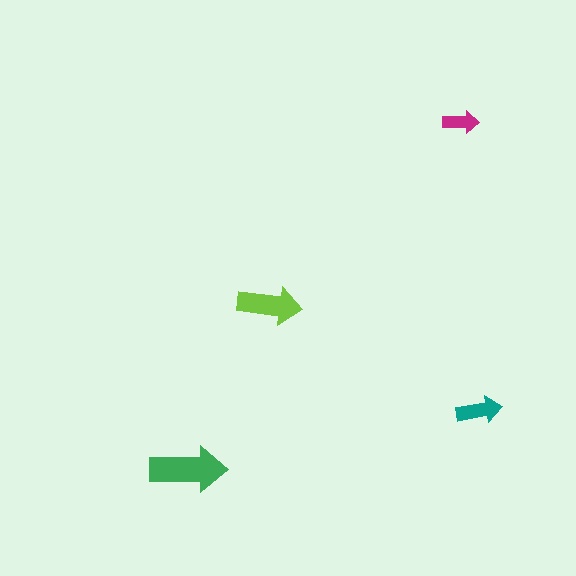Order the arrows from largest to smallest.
the green one, the lime one, the teal one, the magenta one.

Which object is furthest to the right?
The teal arrow is rightmost.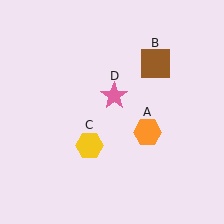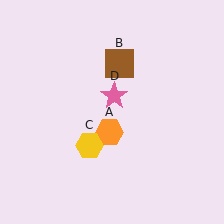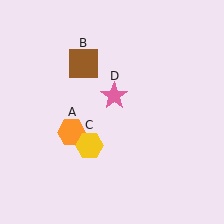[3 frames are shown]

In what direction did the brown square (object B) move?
The brown square (object B) moved left.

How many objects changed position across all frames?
2 objects changed position: orange hexagon (object A), brown square (object B).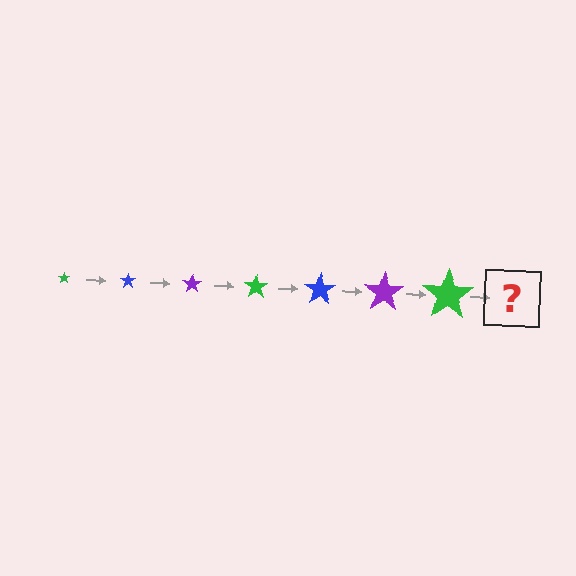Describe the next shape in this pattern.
It should be a blue star, larger than the previous one.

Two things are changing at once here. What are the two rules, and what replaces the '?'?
The two rules are that the star grows larger each step and the color cycles through green, blue, and purple. The '?' should be a blue star, larger than the previous one.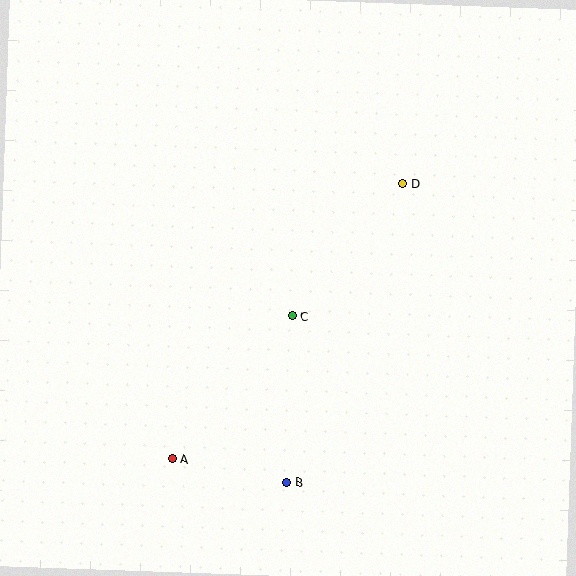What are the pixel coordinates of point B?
Point B is at (287, 482).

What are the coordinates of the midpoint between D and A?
The midpoint between D and A is at (287, 321).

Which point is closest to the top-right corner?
Point D is closest to the top-right corner.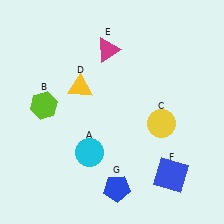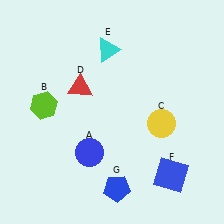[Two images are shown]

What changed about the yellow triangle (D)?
In Image 1, D is yellow. In Image 2, it changed to red.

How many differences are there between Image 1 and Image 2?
There are 3 differences between the two images.